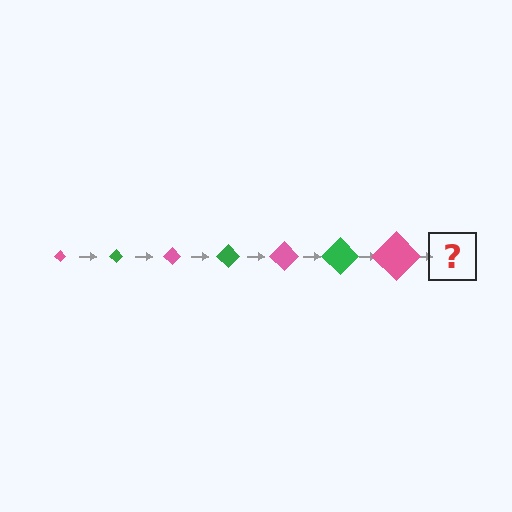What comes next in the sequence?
The next element should be a green diamond, larger than the previous one.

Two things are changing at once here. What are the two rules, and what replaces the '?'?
The two rules are that the diamond grows larger each step and the color cycles through pink and green. The '?' should be a green diamond, larger than the previous one.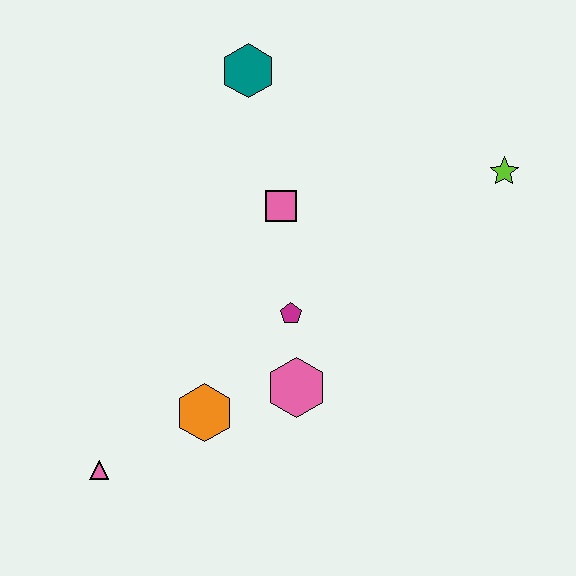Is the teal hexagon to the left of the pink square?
Yes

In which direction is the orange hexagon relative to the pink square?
The orange hexagon is below the pink square.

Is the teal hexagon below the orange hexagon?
No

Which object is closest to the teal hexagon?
The pink square is closest to the teal hexagon.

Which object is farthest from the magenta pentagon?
The lime star is farthest from the magenta pentagon.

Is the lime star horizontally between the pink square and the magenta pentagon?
No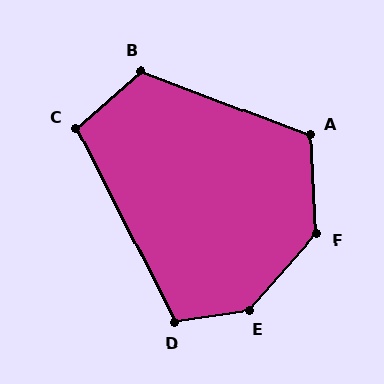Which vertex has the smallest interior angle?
C, at approximately 105 degrees.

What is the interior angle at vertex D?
Approximately 108 degrees (obtuse).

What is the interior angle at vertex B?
Approximately 117 degrees (obtuse).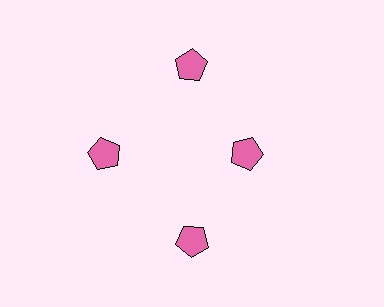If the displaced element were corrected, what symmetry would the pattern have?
It would have 4-fold rotational symmetry — the pattern would map onto itself every 90 degrees.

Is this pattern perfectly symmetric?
No. The 4 pink pentagons are arranged in a ring, but one element near the 3 o'clock position is pulled inward toward the center, breaking the 4-fold rotational symmetry.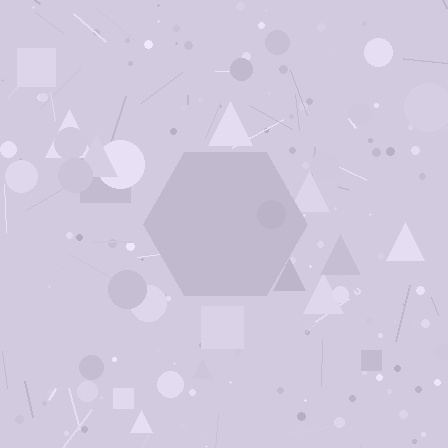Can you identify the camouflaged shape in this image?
The camouflaged shape is a hexagon.